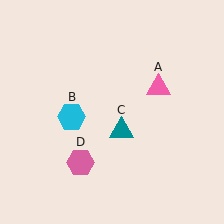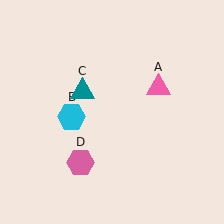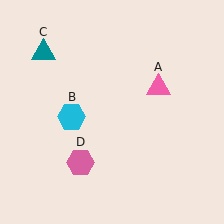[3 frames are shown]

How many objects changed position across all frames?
1 object changed position: teal triangle (object C).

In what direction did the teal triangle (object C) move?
The teal triangle (object C) moved up and to the left.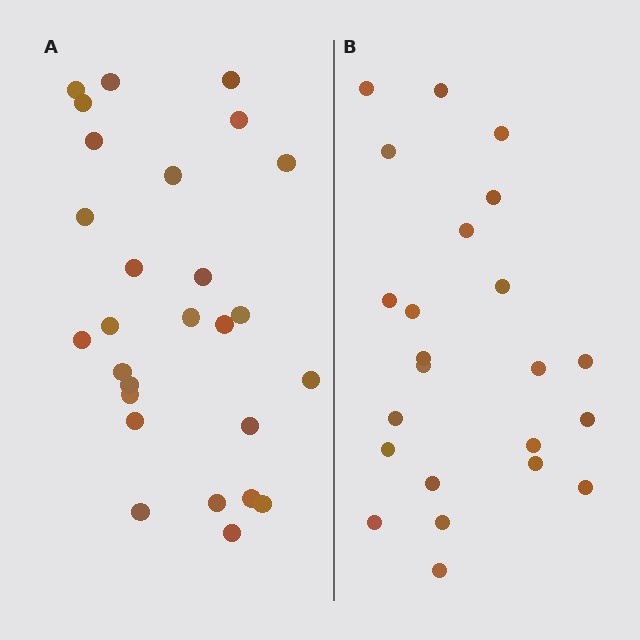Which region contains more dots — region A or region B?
Region A (the left region) has more dots.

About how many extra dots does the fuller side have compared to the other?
Region A has about 4 more dots than region B.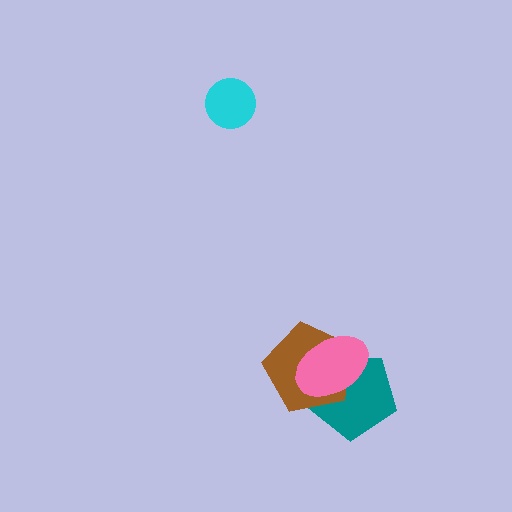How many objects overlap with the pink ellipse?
2 objects overlap with the pink ellipse.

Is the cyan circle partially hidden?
No, no other shape covers it.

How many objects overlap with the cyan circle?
0 objects overlap with the cyan circle.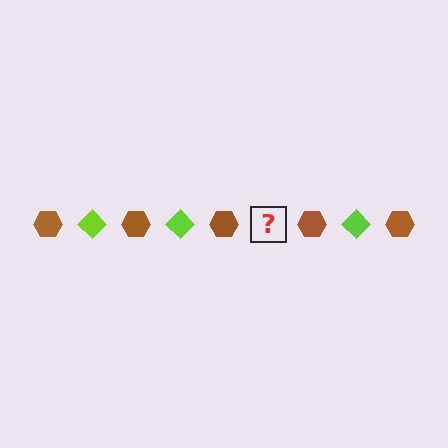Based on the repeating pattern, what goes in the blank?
The blank should be a lime diamond.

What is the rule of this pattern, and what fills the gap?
The rule is that the pattern alternates between brown hexagon and lime diamond. The gap should be filled with a lime diamond.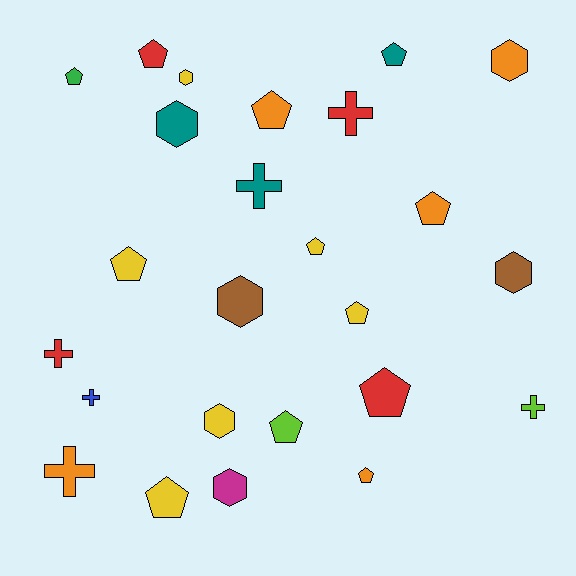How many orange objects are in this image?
There are 5 orange objects.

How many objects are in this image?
There are 25 objects.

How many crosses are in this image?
There are 6 crosses.